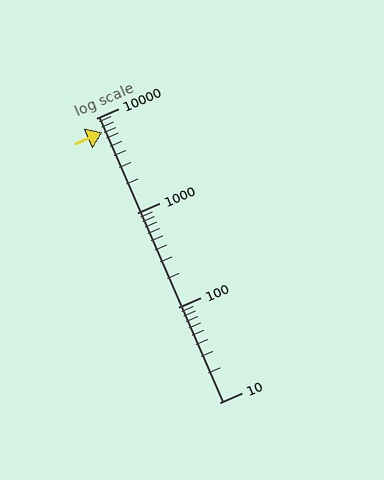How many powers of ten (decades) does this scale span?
The scale spans 3 decades, from 10 to 10000.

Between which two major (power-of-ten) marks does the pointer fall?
The pointer is between 1000 and 10000.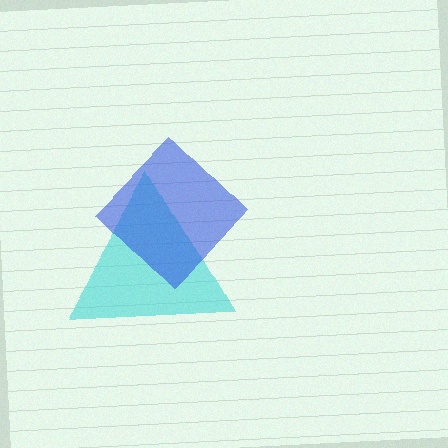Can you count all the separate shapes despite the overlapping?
Yes, there are 2 separate shapes.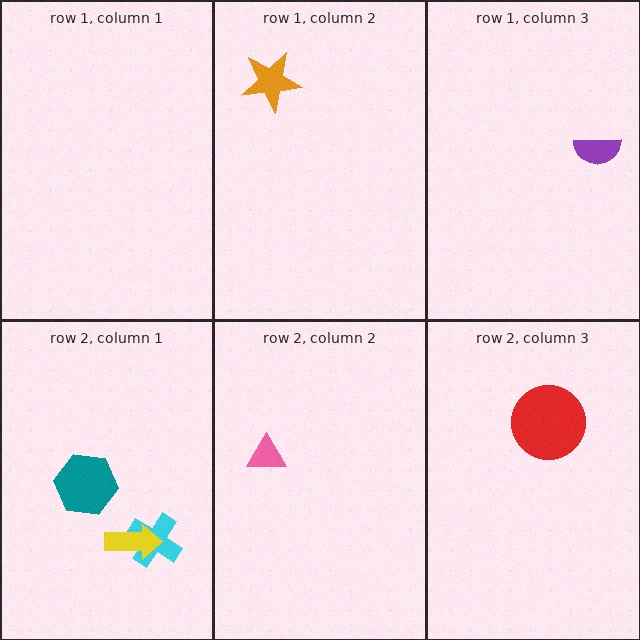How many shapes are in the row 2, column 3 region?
1.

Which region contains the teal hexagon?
The row 2, column 1 region.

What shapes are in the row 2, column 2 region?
The pink triangle.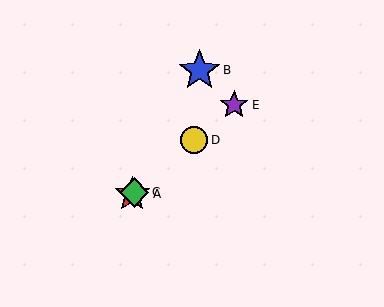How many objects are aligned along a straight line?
4 objects (A, C, D, E) are aligned along a straight line.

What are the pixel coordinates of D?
Object D is at (194, 140).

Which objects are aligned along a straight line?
Objects A, C, D, E are aligned along a straight line.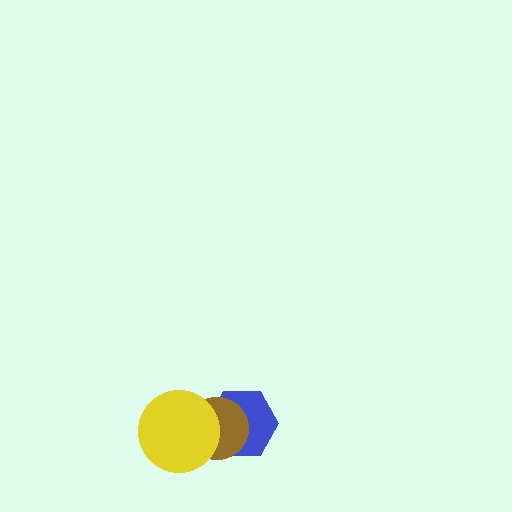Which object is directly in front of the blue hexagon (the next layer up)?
The brown circle is directly in front of the blue hexagon.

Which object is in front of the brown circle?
The yellow circle is in front of the brown circle.